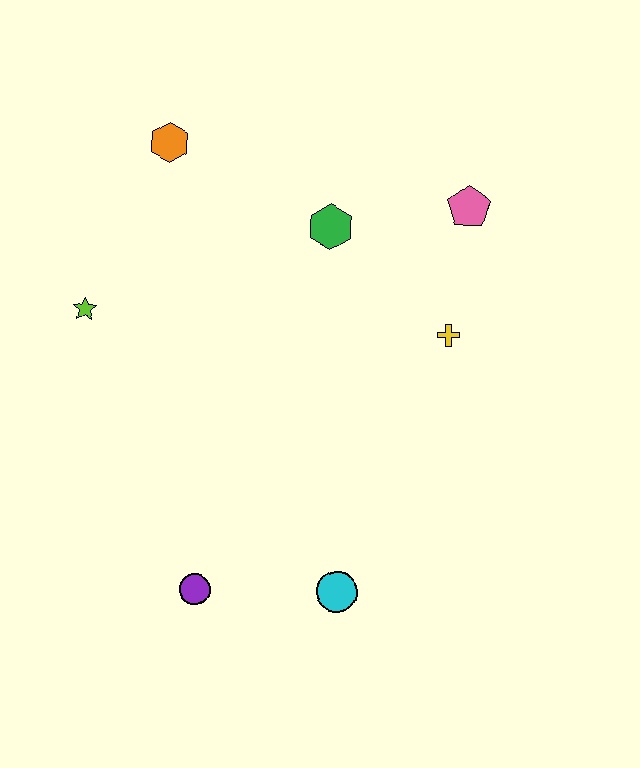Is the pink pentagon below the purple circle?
No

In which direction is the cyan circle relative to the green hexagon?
The cyan circle is below the green hexagon.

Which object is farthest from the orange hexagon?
The cyan circle is farthest from the orange hexagon.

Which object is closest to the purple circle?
The cyan circle is closest to the purple circle.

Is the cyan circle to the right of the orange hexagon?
Yes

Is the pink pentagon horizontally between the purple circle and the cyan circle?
No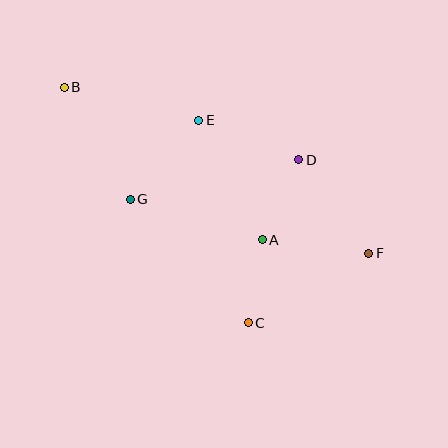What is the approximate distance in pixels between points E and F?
The distance between E and F is approximately 216 pixels.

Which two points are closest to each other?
Points A and C are closest to each other.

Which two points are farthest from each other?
Points B and F are farthest from each other.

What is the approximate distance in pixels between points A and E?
The distance between A and E is approximately 135 pixels.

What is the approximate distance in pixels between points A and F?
The distance between A and F is approximately 108 pixels.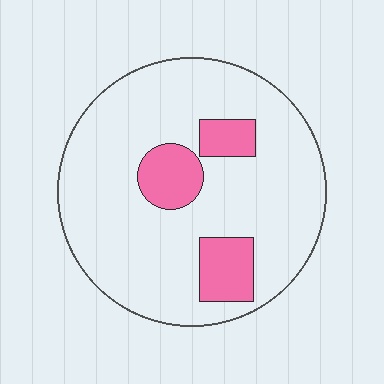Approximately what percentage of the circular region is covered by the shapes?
Approximately 15%.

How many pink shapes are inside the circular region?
3.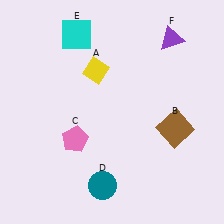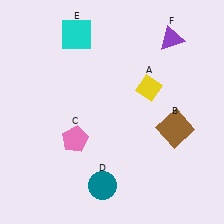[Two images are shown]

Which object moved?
The yellow diamond (A) moved right.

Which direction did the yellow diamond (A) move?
The yellow diamond (A) moved right.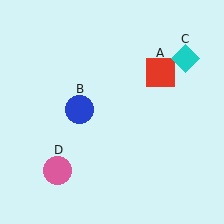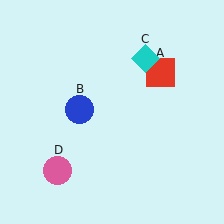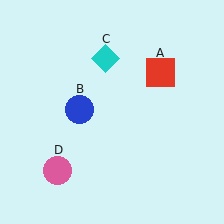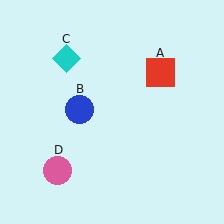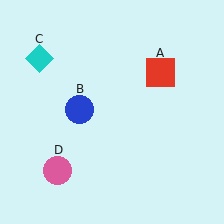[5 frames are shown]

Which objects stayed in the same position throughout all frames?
Red square (object A) and blue circle (object B) and pink circle (object D) remained stationary.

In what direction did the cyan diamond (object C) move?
The cyan diamond (object C) moved left.